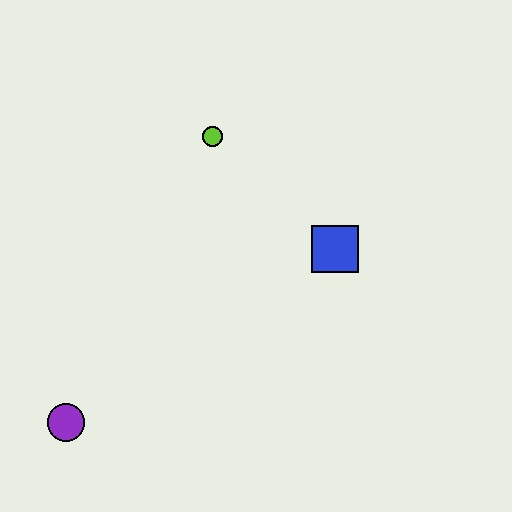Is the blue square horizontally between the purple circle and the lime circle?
No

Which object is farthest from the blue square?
The purple circle is farthest from the blue square.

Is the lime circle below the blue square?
No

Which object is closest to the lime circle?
The blue square is closest to the lime circle.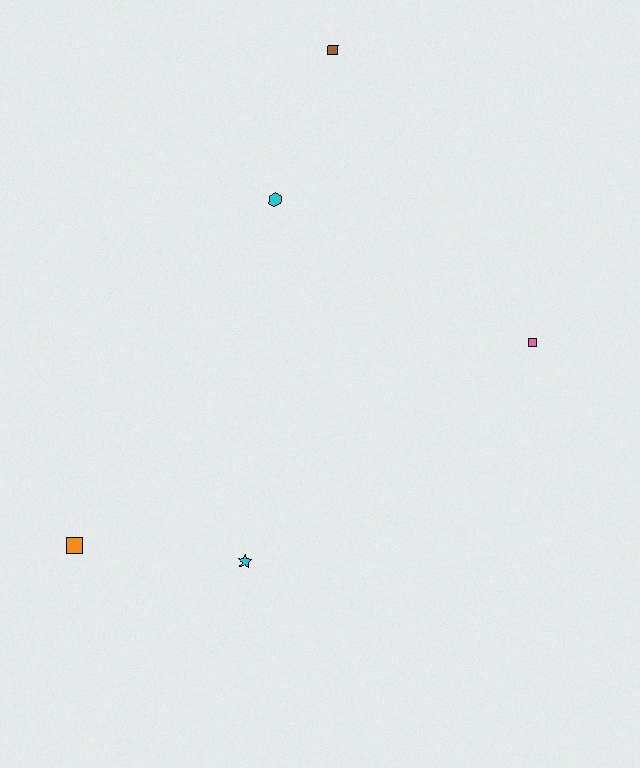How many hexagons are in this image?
There is 1 hexagon.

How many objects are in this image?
There are 5 objects.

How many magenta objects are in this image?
There are no magenta objects.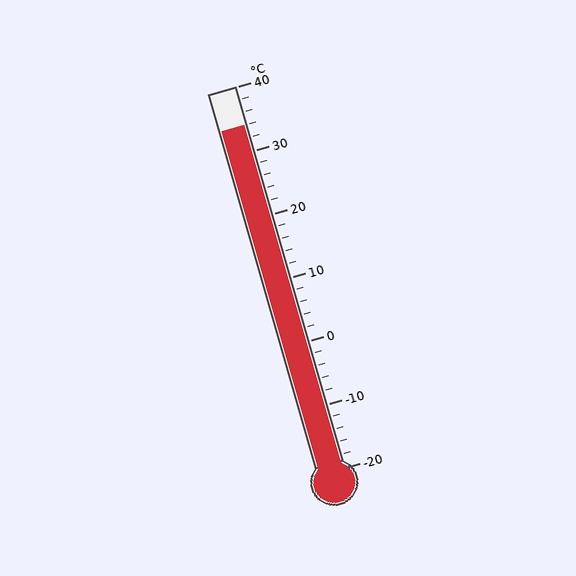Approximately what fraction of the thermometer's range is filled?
The thermometer is filled to approximately 90% of its range.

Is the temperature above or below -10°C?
The temperature is above -10°C.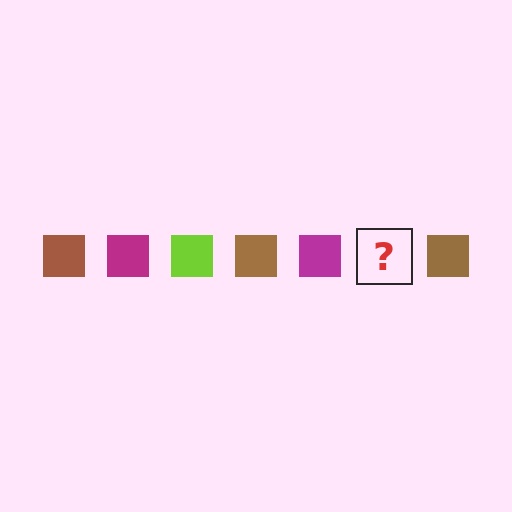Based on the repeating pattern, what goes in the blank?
The blank should be a lime square.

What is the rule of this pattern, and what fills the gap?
The rule is that the pattern cycles through brown, magenta, lime squares. The gap should be filled with a lime square.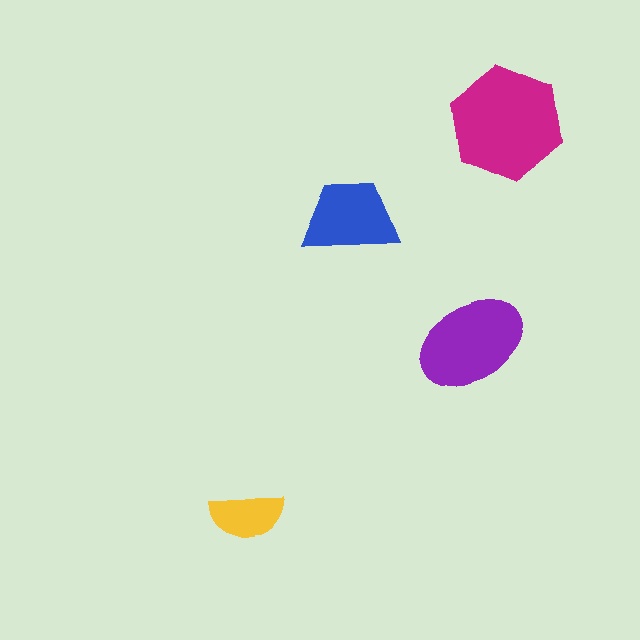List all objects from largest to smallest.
The magenta hexagon, the purple ellipse, the blue trapezoid, the yellow semicircle.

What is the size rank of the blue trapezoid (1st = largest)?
3rd.